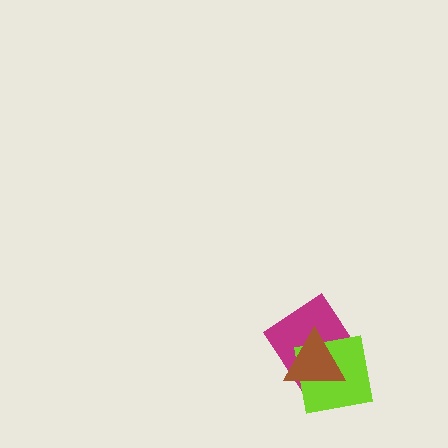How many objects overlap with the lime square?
2 objects overlap with the lime square.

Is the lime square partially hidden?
Yes, it is partially covered by another shape.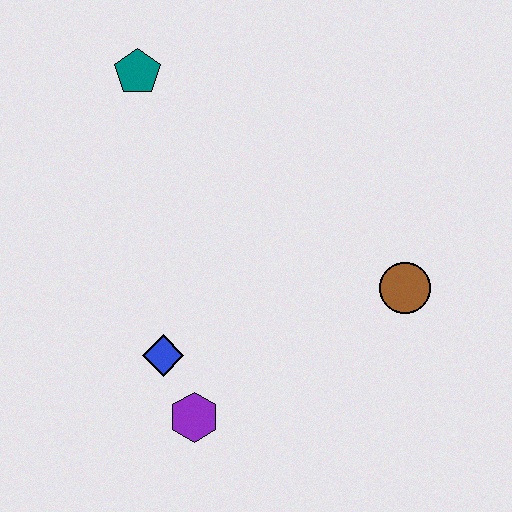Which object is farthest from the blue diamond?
The teal pentagon is farthest from the blue diamond.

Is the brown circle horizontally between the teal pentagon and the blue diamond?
No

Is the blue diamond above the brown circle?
No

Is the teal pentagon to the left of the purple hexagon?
Yes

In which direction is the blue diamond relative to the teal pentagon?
The blue diamond is below the teal pentagon.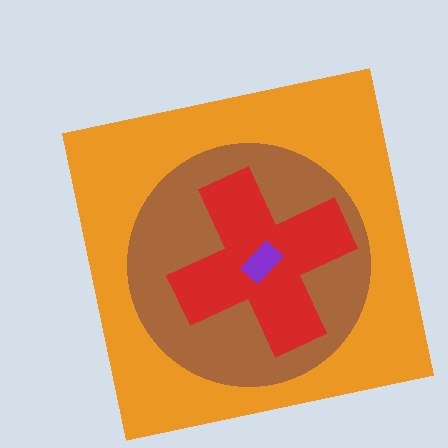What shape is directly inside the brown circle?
The red cross.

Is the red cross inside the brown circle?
Yes.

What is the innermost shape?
The purple rectangle.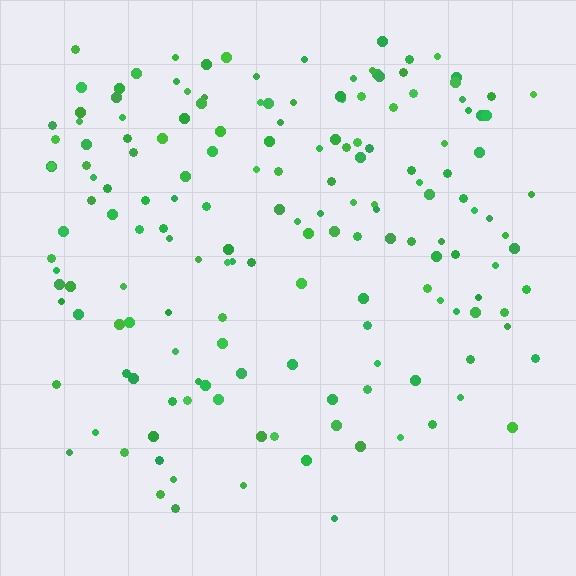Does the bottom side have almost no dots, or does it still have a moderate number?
Still a moderate number, just noticeably fewer than the top.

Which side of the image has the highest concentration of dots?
The top.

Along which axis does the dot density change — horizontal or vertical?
Vertical.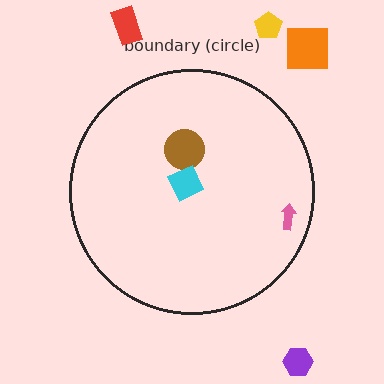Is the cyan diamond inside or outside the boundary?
Inside.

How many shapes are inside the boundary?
3 inside, 4 outside.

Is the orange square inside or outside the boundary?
Outside.